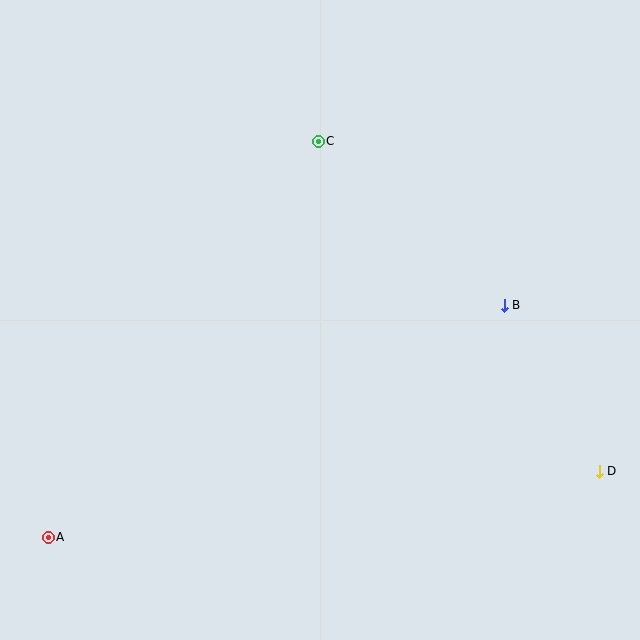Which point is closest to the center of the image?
Point C at (318, 141) is closest to the center.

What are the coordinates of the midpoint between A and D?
The midpoint between A and D is at (324, 504).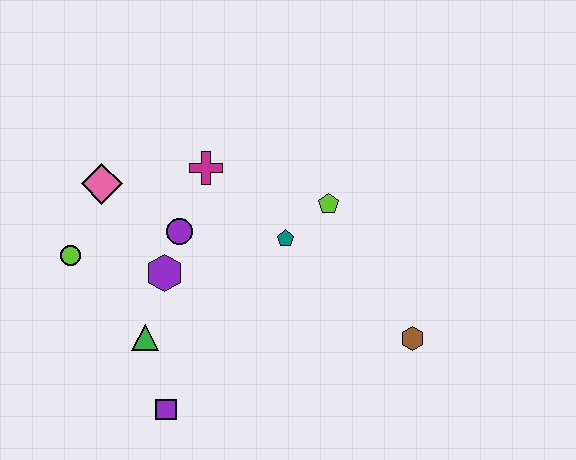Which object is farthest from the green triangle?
The brown hexagon is farthest from the green triangle.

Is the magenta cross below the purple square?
No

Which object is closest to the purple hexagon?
The purple circle is closest to the purple hexagon.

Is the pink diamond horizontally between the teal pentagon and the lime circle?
Yes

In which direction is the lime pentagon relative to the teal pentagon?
The lime pentagon is to the right of the teal pentagon.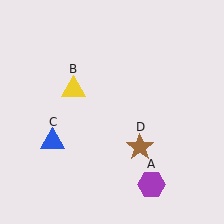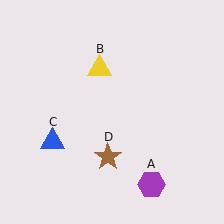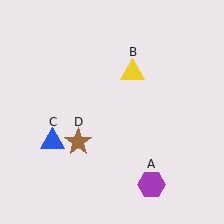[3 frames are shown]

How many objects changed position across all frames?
2 objects changed position: yellow triangle (object B), brown star (object D).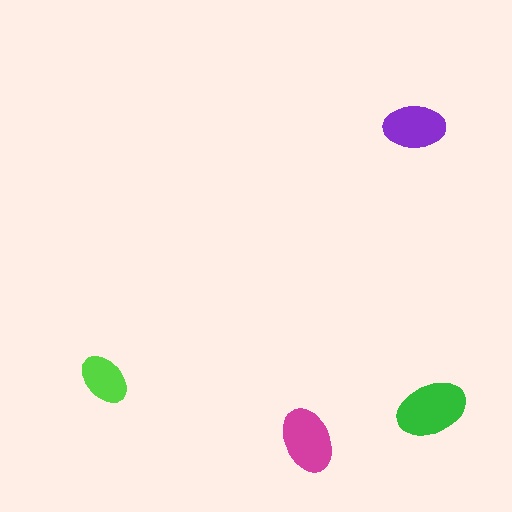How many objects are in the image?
There are 4 objects in the image.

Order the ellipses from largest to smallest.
the green one, the magenta one, the purple one, the lime one.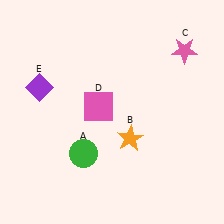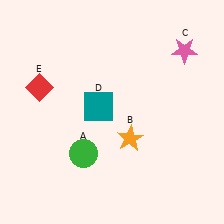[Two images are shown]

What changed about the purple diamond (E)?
In Image 1, E is purple. In Image 2, it changed to red.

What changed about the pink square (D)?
In Image 1, D is pink. In Image 2, it changed to teal.